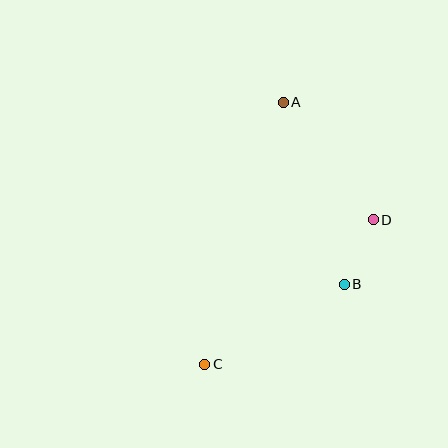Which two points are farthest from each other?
Points A and C are farthest from each other.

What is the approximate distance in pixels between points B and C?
The distance between B and C is approximately 161 pixels.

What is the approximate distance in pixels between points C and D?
The distance between C and D is approximately 222 pixels.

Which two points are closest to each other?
Points B and D are closest to each other.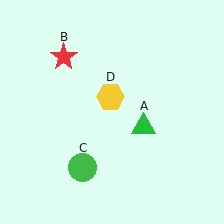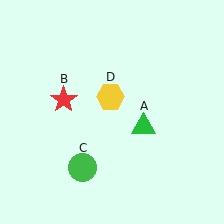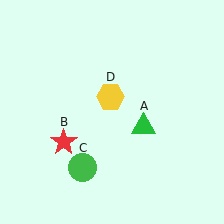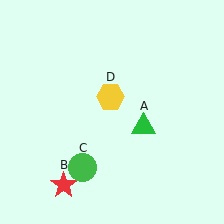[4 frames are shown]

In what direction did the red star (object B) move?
The red star (object B) moved down.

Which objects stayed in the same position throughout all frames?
Green triangle (object A) and green circle (object C) and yellow hexagon (object D) remained stationary.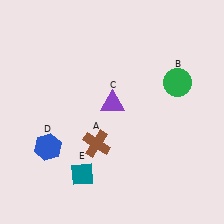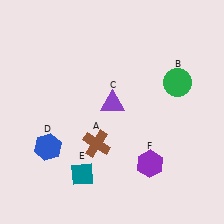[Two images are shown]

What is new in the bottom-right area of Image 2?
A purple hexagon (F) was added in the bottom-right area of Image 2.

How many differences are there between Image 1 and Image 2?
There is 1 difference between the two images.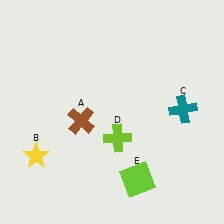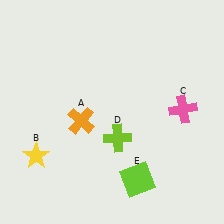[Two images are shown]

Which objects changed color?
A changed from brown to orange. C changed from teal to pink.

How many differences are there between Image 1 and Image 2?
There are 2 differences between the two images.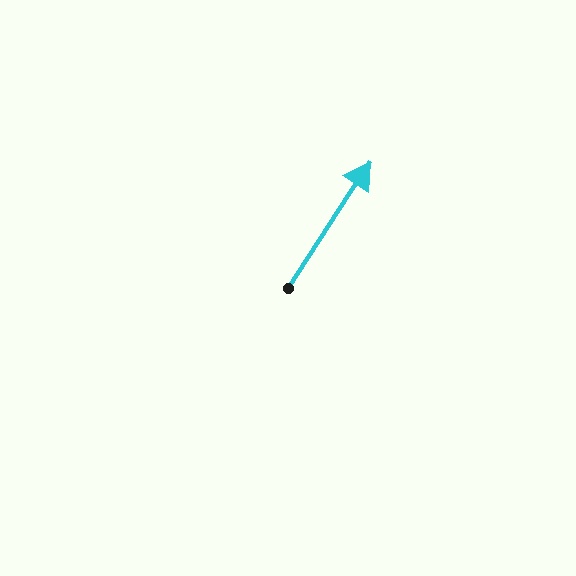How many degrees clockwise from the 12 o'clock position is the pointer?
Approximately 33 degrees.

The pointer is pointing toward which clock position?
Roughly 1 o'clock.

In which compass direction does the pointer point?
Northeast.